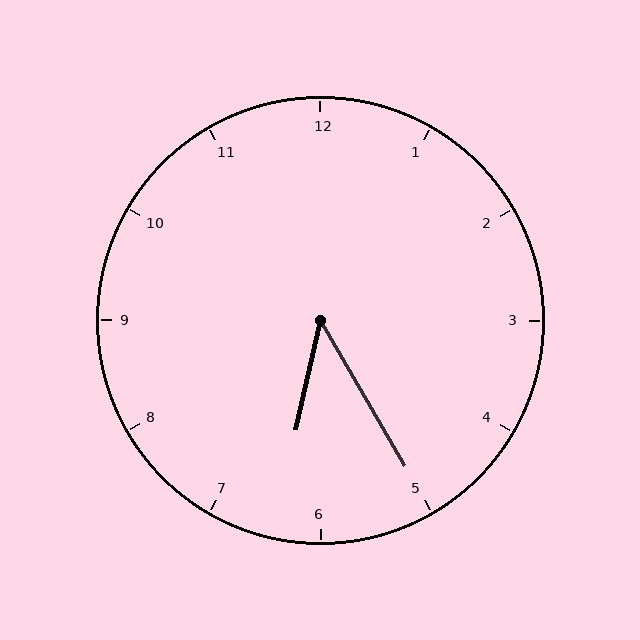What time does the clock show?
6:25.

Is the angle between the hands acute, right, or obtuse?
It is acute.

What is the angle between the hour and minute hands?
Approximately 42 degrees.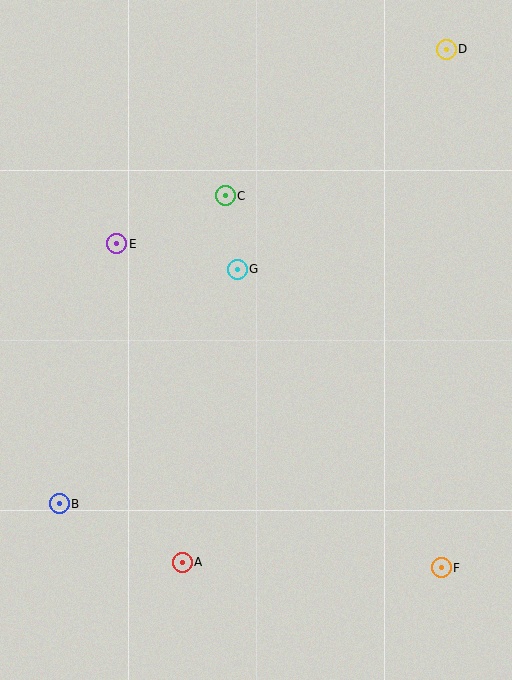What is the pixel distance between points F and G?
The distance between F and G is 361 pixels.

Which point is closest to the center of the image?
Point G at (237, 269) is closest to the center.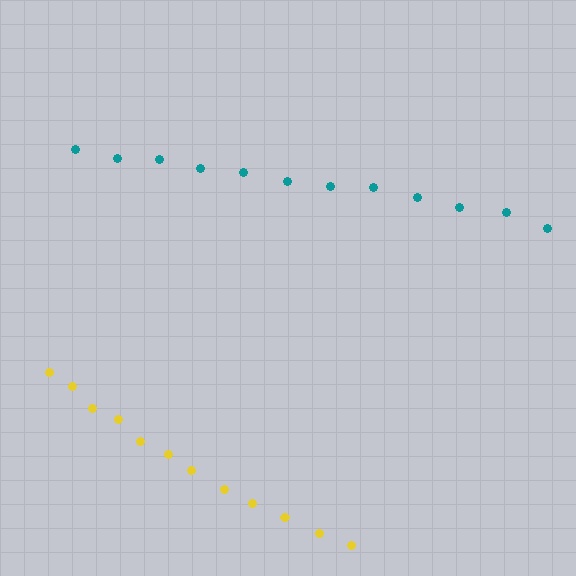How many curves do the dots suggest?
There are 2 distinct paths.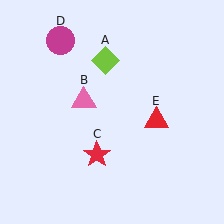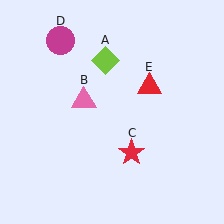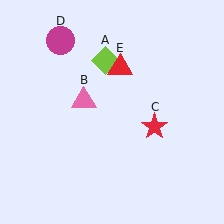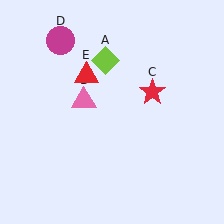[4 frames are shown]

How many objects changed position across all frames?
2 objects changed position: red star (object C), red triangle (object E).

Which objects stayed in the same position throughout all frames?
Lime diamond (object A) and pink triangle (object B) and magenta circle (object D) remained stationary.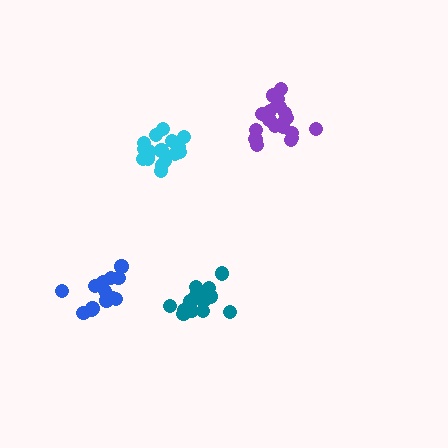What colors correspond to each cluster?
The clusters are colored: blue, teal, purple, cyan.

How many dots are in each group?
Group 1: 14 dots, Group 2: 18 dots, Group 3: 20 dots, Group 4: 16 dots (68 total).